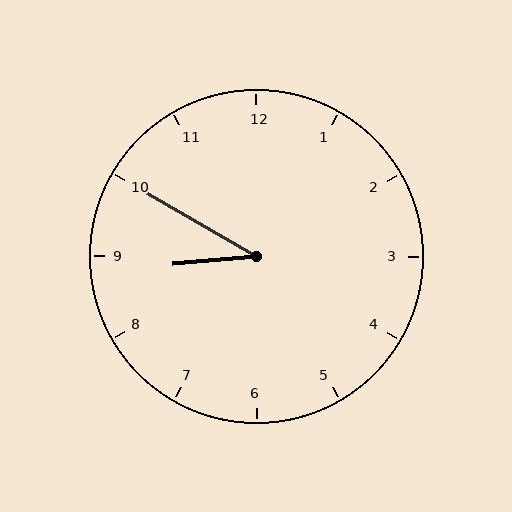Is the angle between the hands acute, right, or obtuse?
It is acute.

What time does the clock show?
8:50.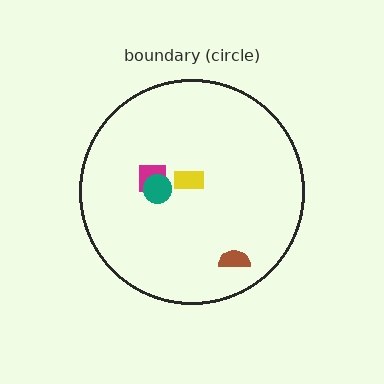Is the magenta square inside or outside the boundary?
Inside.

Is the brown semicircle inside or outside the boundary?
Inside.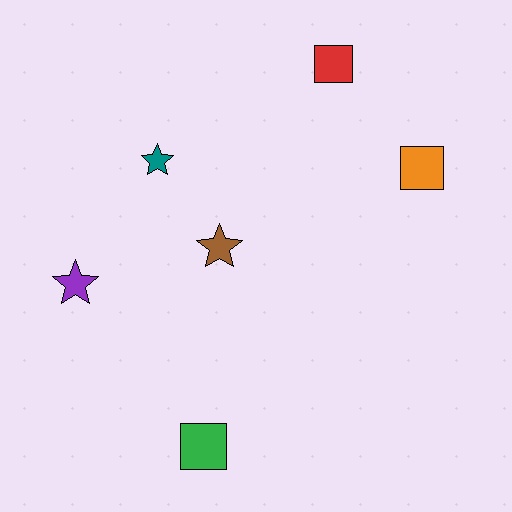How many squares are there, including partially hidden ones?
There are 3 squares.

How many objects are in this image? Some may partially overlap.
There are 6 objects.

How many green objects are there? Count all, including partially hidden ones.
There is 1 green object.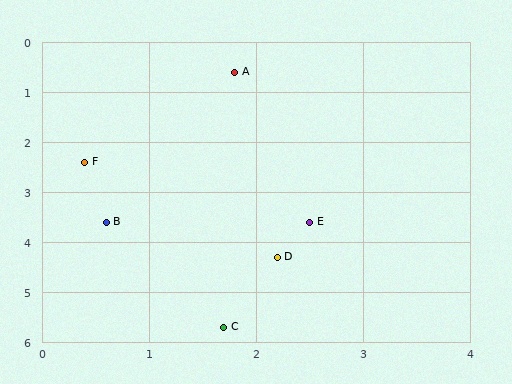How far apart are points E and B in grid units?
Points E and B are about 1.9 grid units apart.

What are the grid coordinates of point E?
Point E is at approximately (2.5, 3.6).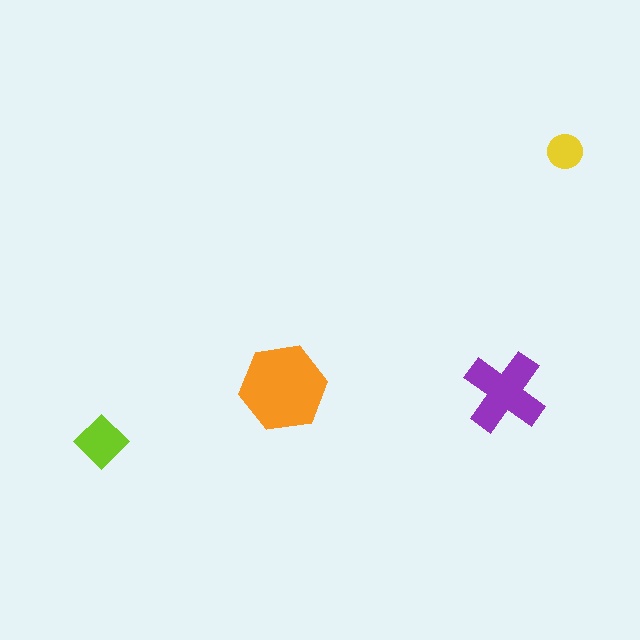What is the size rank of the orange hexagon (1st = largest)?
1st.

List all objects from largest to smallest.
The orange hexagon, the purple cross, the lime diamond, the yellow circle.